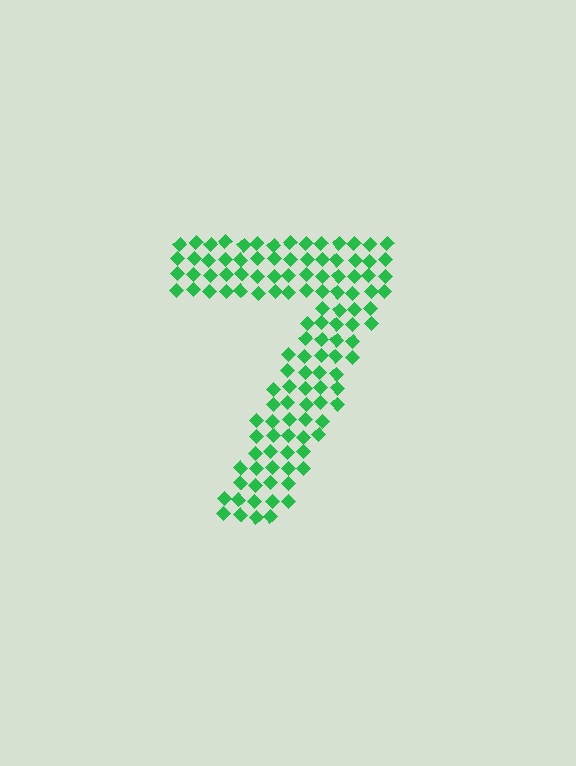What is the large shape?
The large shape is the digit 7.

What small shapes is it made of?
It is made of small diamonds.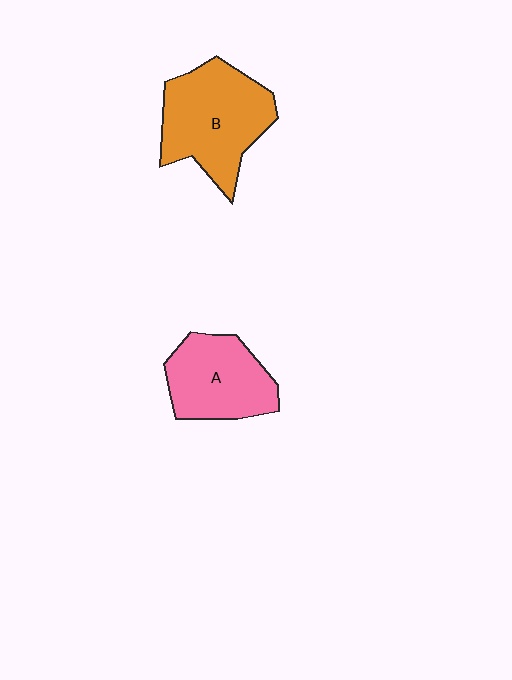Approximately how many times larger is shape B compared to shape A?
Approximately 1.3 times.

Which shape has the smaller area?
Shape A (pink).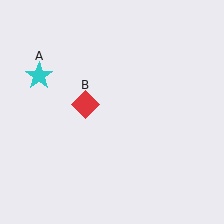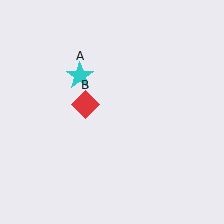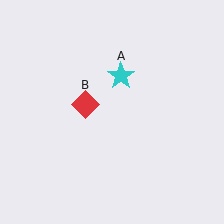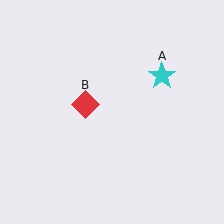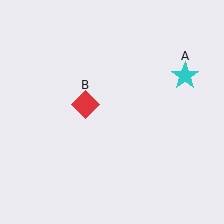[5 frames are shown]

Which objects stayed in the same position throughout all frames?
Red diamond (object B) remained stationary.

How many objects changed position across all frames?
1 object changed position: cyan star (object A).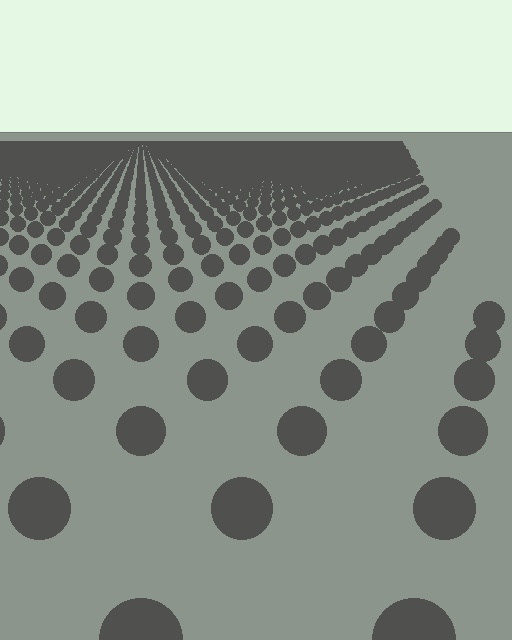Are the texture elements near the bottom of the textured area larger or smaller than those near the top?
Larger. Near the bottom, elements are closer to the viewer and appear at a bigger on-screen size.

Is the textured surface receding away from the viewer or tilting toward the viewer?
The surface is receding away from the viewer. Texture elements get smaller and denser toward the top.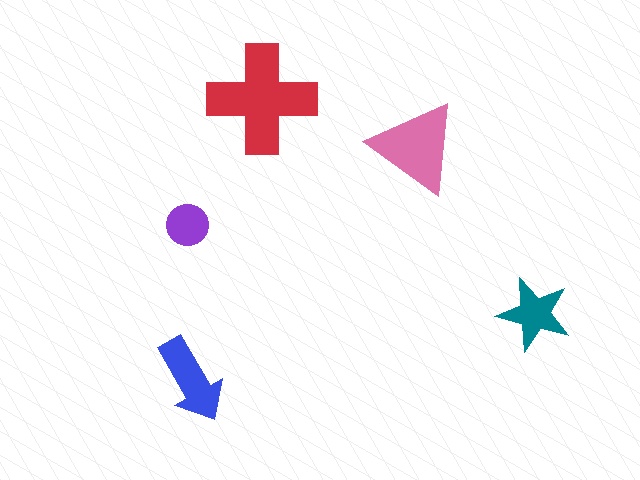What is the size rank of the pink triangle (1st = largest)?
2nd.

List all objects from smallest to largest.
The purple circle, the teal star, the blue arrow, the pink triangle, the red cross.